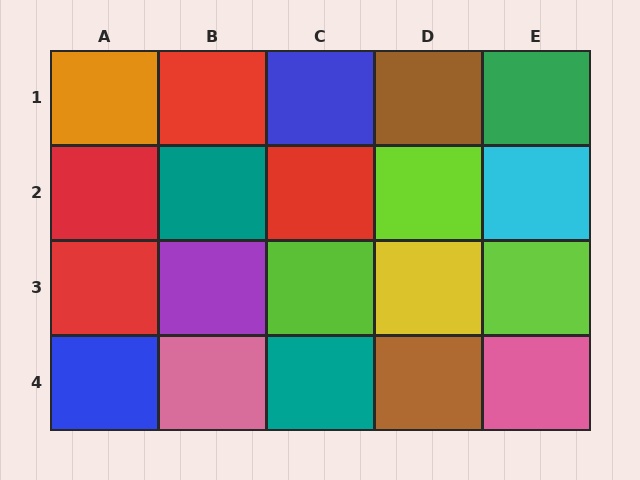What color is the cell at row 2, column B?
Teal.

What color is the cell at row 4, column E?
Pink.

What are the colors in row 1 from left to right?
Orange, red, blue, brown, green.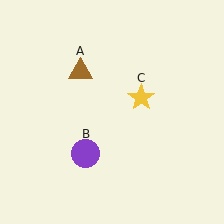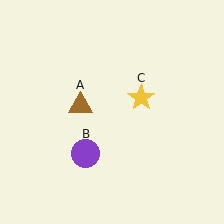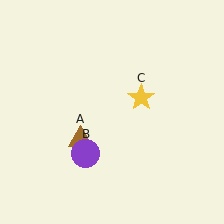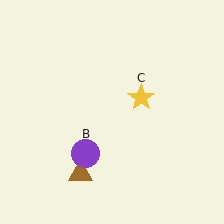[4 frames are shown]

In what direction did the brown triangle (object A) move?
The brown triangle (object A) moved down.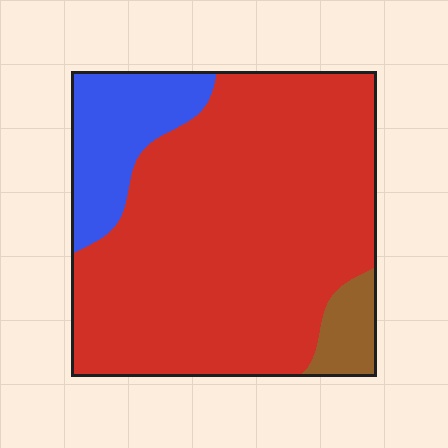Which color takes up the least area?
Brown, at roughly 5%.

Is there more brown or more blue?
Blue.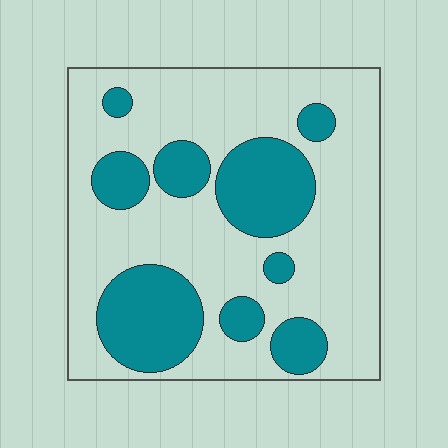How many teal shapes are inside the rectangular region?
9.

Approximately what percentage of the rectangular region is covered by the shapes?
Approximately 30%.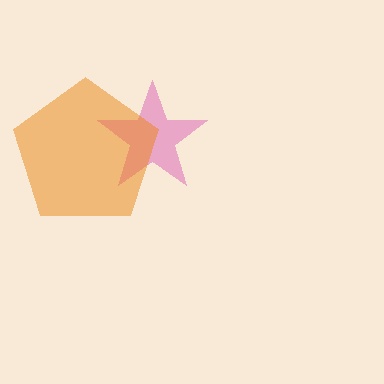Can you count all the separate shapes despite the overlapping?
Yes, there are 2 separate shapes.